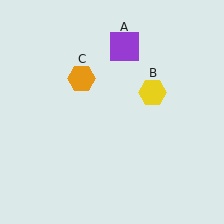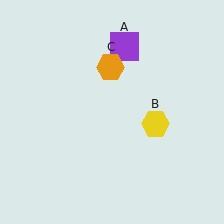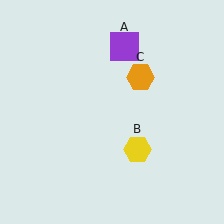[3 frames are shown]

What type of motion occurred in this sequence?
The yellow hexagon (object B), orange hexagon (object C) rotated clockwise around the center of the scene.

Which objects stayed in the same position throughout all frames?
Purple square (object A) remained stationary.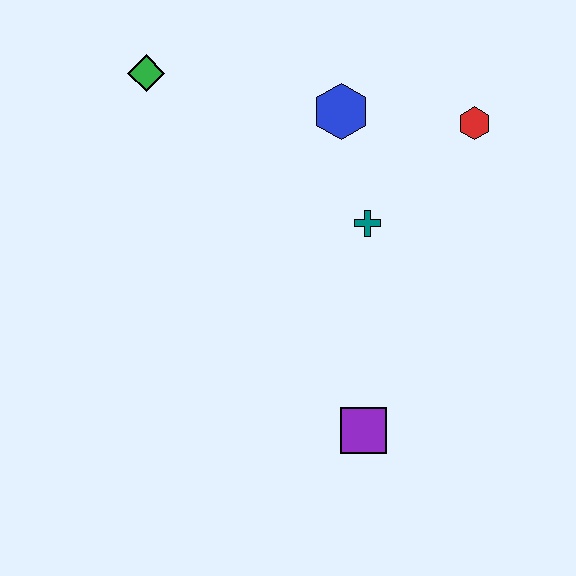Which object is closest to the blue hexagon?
The teal cross is closest to the blue hexagon.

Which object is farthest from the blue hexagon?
The purple square is farthest from the blue hexagon.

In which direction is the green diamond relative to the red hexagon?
The green diamond is to the left of the red hexagon.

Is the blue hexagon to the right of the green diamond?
Yes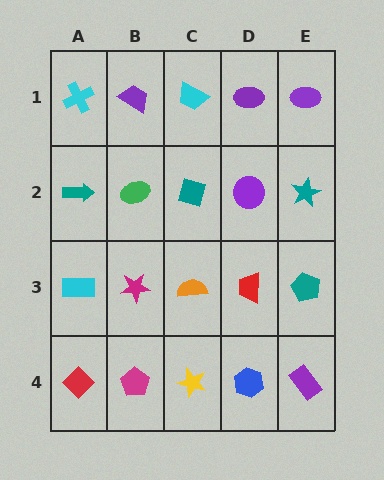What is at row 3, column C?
An orange semicircle.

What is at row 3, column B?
A magenta star.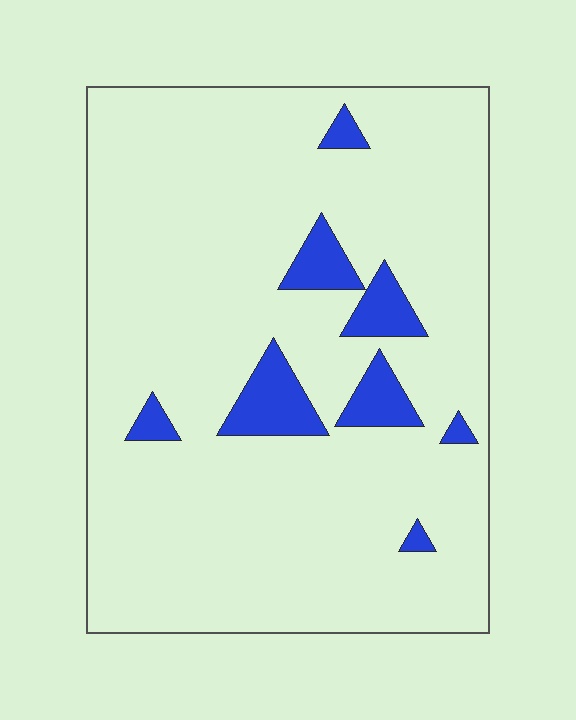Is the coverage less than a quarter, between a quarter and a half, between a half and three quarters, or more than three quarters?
Less than a quarter.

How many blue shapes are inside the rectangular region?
8.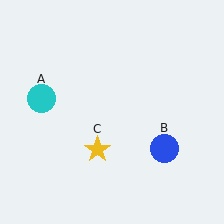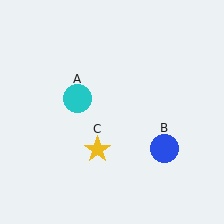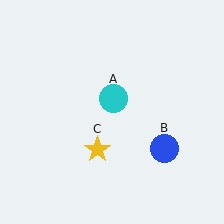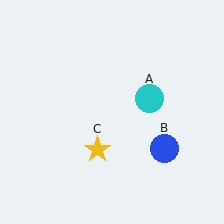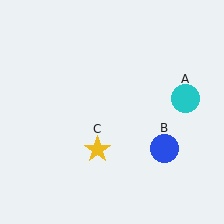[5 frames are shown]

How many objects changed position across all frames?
1 object changed position: cyan circle (object A).